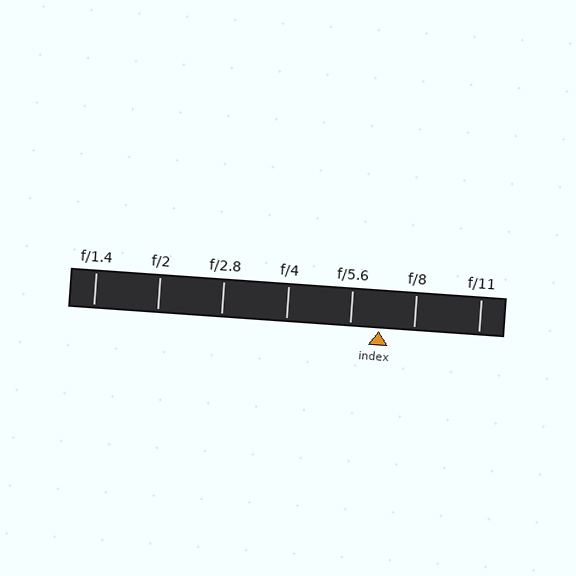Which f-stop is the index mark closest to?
The index mark is closest to f/5.6.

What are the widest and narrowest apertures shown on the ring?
The widest aperture shown is f/1.4 and the narrowest is f/11.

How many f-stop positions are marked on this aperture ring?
There are 7 f-stop positions marked.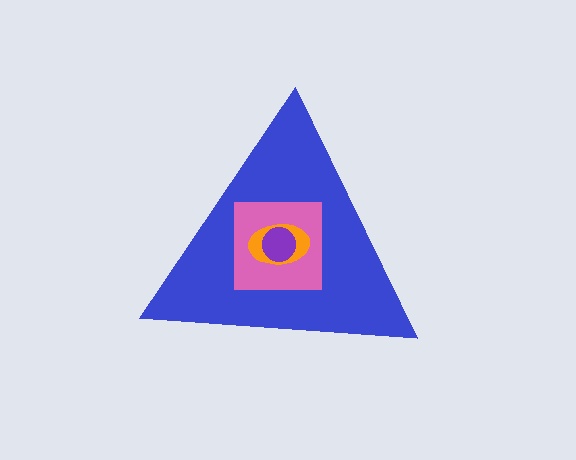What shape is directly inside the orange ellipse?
The purple circle.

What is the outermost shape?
The blue triangle.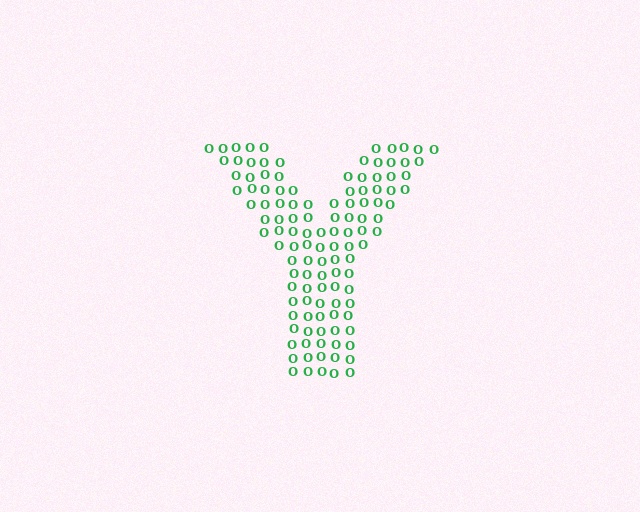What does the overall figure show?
The overall figure shows the letter Y.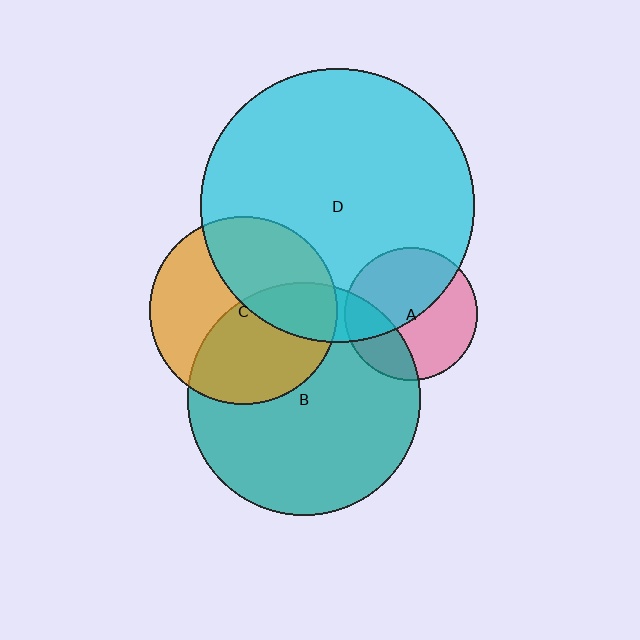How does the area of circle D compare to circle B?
Approximately 1.4 times.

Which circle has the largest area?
Circle D (cyan).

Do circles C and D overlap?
Yes.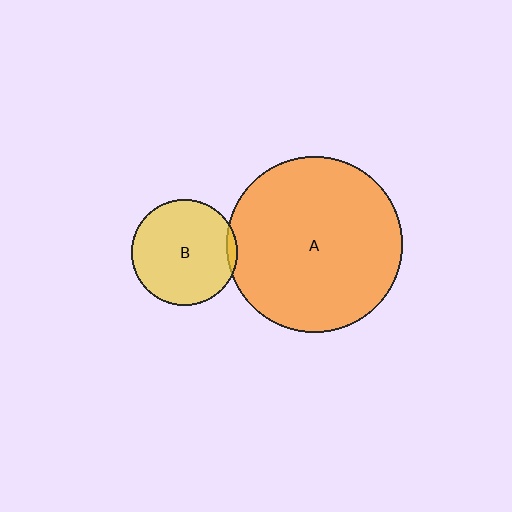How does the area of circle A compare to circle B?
Approximately 2.8 times.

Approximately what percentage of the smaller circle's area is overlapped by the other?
Approximately 5%.